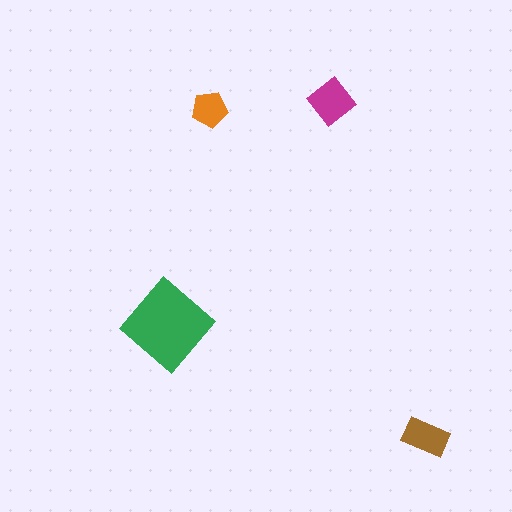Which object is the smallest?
The orange pentagon.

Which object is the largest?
The green diamond.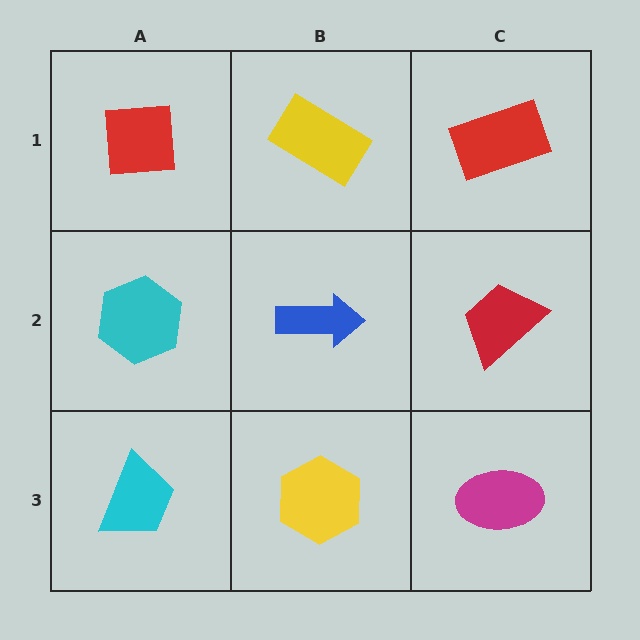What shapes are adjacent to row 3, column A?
A cyan hexagon (row 2, column A), a yellow hexagon (row 3, column B).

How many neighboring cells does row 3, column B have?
3.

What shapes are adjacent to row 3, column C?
A red trapezoid (row 2, column C), a yellow hexagon (row 3, column B).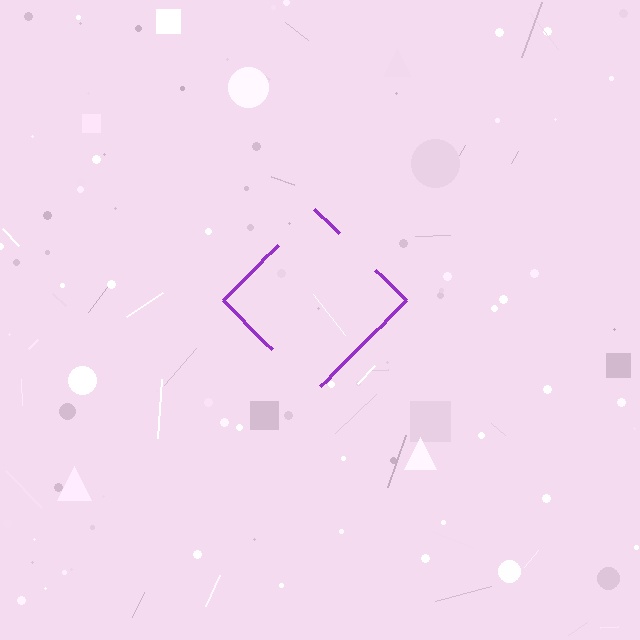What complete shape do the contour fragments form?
The contour fragments form a diamond.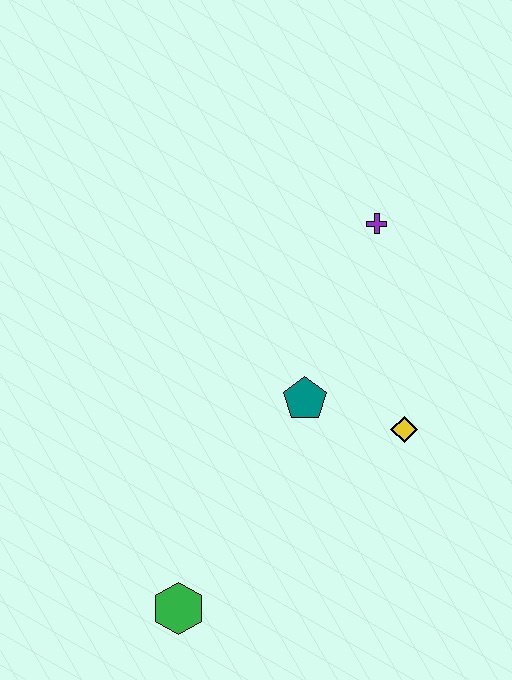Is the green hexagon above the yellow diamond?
No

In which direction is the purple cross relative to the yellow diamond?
The purple cross is above the yellow diamond.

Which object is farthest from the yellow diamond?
The green hexagon is farthest from the yellow diamond.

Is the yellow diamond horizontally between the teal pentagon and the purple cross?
No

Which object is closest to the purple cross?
The teal pentagon is closest to the purple cross.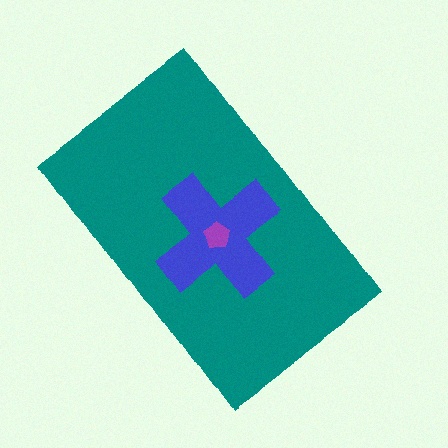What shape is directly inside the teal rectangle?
The blue cross.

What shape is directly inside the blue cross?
The purple pentagon.